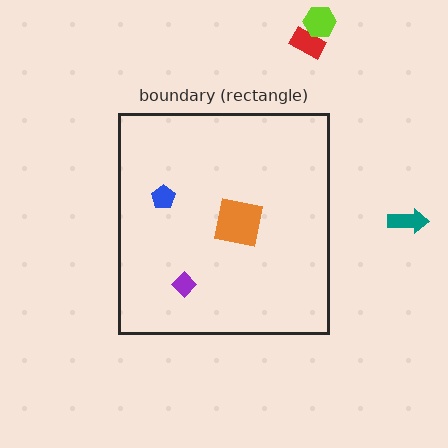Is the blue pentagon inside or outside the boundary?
Inside.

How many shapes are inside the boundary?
3 inside, 3 outside.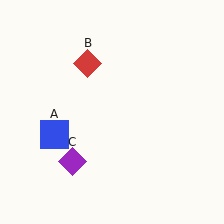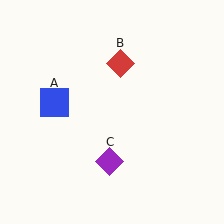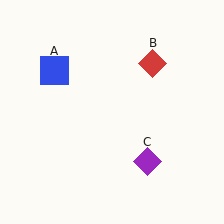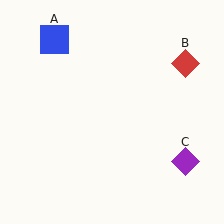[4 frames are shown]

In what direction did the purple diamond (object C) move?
The purple diamond (object C) moved right.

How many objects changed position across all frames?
3 objects changed position: blue square (object A), red diamond (object B), purple diamond (object C).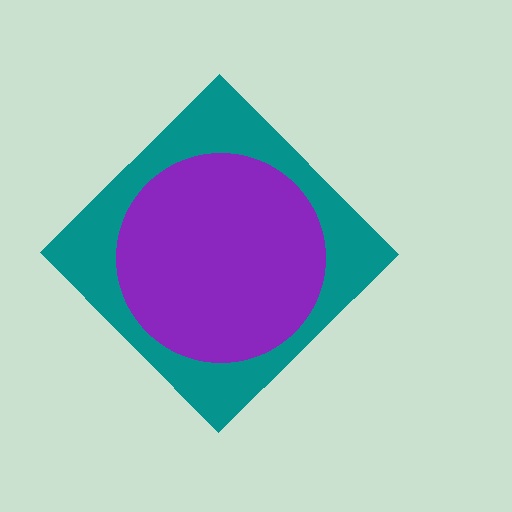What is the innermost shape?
The purple circle.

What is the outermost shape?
The teal diamond.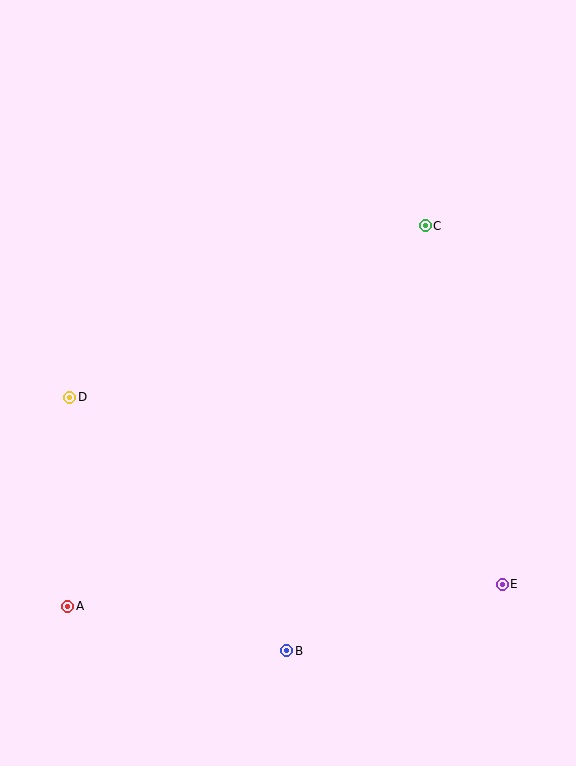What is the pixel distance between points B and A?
The distance between B and A is 224 pixels.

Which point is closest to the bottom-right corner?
Point E is closest to the bottom-right corner.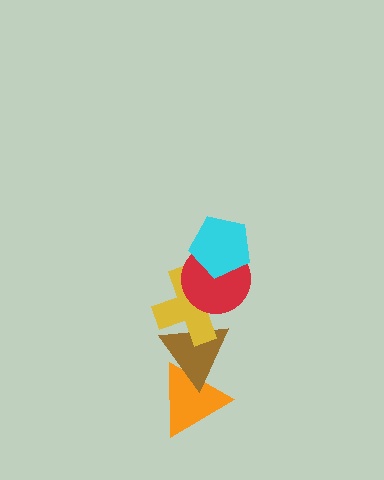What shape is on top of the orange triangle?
The brown triangle is on top of the orange triangle.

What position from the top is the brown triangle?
The brown triangle is 4th from the top.